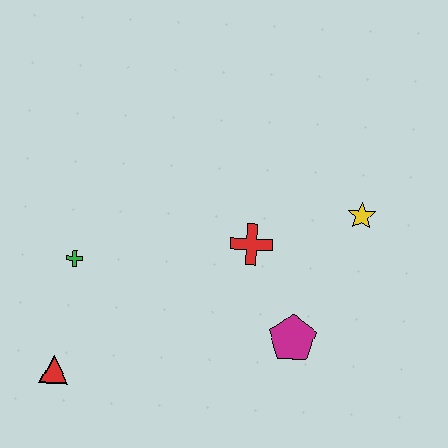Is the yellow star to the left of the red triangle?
No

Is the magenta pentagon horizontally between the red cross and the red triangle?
No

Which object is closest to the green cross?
The red triangle is closest to the green cross.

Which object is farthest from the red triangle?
The yellow star is farthest from the red triangle.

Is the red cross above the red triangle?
Yes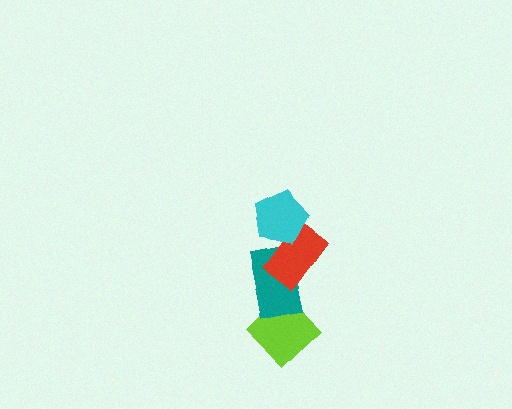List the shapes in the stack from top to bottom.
From top to bottom: the cyan pentagon, the red rectangle, the teal rectangle, the lime diamond.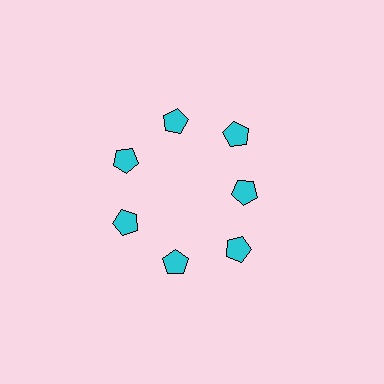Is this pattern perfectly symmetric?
No. The 7 cyan pentagons are arranged in a ring, but one element near the 3 o'clock position is pulled inward toward the center, breaking the 7-fold rotational symmetry.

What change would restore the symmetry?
The symmetry would be restored by moving it outward, back onto the ring so that all 7 pentagons sit at equal angles and equal distance from the center.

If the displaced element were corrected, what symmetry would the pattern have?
It would have 7-fold rotational symmetry — the pattern would map onto itself every 51 degrees.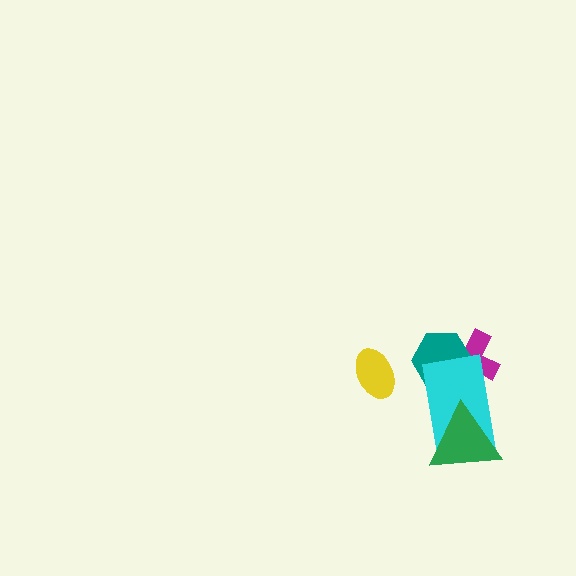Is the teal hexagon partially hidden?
Yes, it is partially covered by another shape.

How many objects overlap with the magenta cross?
2 objects overlap with the magenta cross.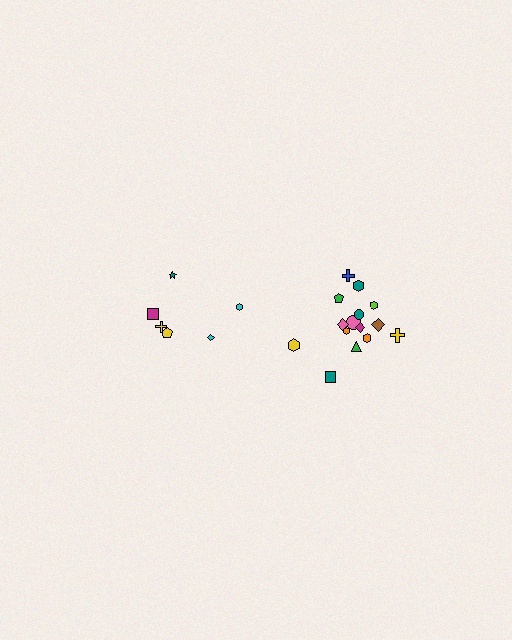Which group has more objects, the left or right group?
The right group.